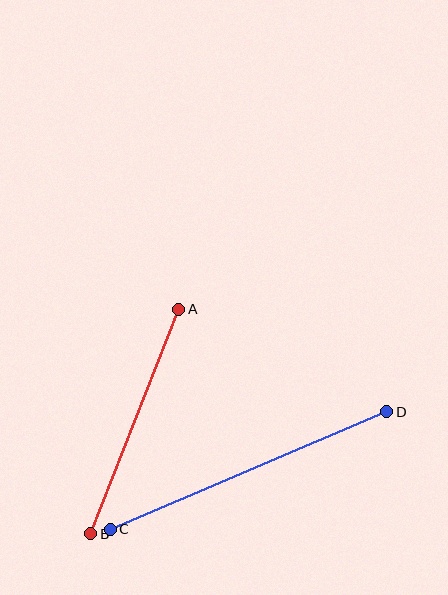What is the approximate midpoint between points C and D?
The midpoint is at approximately (249, 470) pixels.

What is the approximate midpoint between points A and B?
The midpoint is at approximately (135, 421) pixels.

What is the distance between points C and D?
The distance is approximately 300 pixels.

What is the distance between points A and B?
The distance is approximately 241 pixels.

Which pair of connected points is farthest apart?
Points C and D are farthest apart.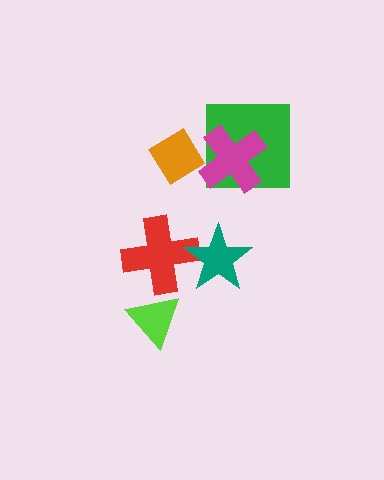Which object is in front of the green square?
The magenta cross is in front of the green square.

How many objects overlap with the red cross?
1 object overlaps with the red cross.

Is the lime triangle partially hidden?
No, no other shape covers it.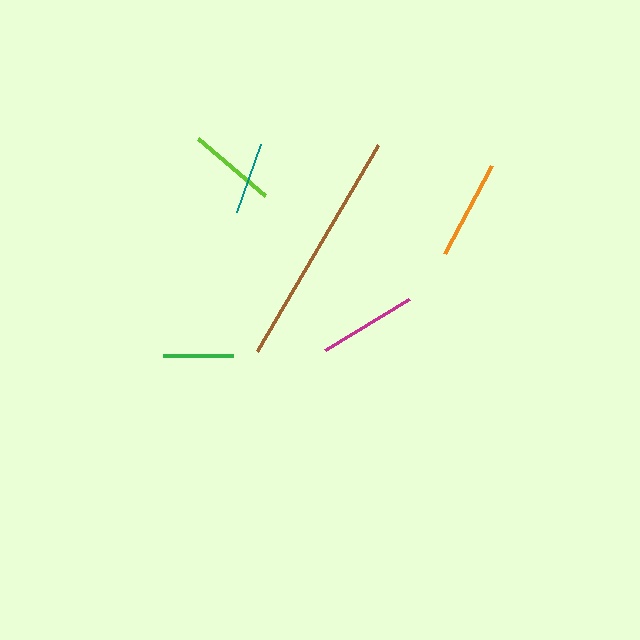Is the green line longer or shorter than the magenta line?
The magenta line is longer than the green line.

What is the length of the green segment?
The green segment is approximately 70 pixels long.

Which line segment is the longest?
The brown line is the longest at approximately 239 pixels.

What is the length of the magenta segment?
The magenta segment is approximately 98 pixels long.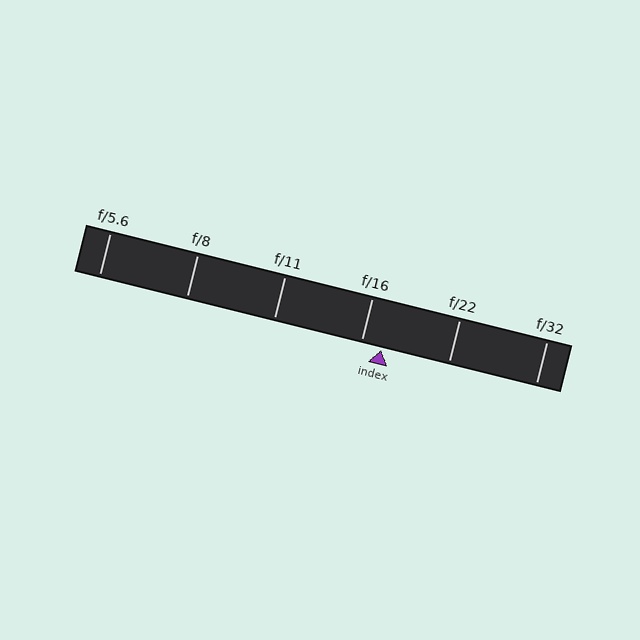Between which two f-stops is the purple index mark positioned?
The index mark is between f/16 and f/22.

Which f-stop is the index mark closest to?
The index mark is closest to f/16.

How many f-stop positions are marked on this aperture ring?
There are 6 f-stop positions marked.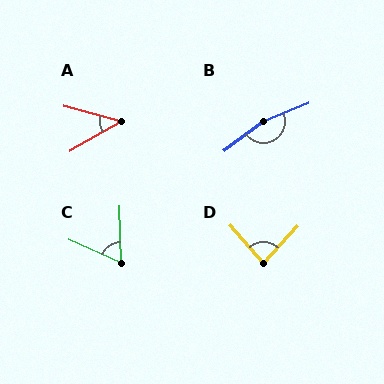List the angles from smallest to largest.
A (45°), C (65°), D (84°), B (166°).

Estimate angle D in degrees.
Approximately 84 degrees.